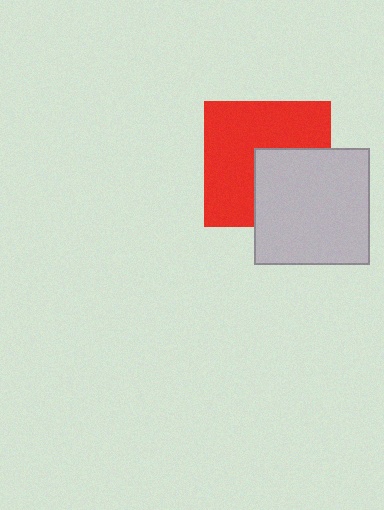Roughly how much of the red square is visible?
About half of it is visible (roughly 61%).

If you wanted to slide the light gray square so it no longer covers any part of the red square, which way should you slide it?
Slide it toward the lower-right — that is the most direct way to separate the two shapes.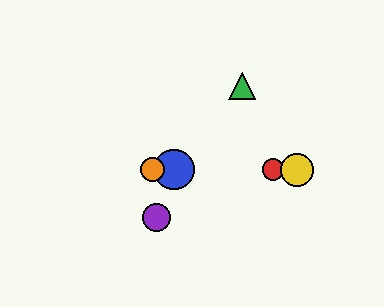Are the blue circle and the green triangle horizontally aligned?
No, the blue circle is at y≈170 and the green triangle is at y≈86.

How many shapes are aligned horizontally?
4 shapes (the red circle, the blue circle, the yellow circle, the orange circle) are aligned horizontally.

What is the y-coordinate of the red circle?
The red circle is at y≈170.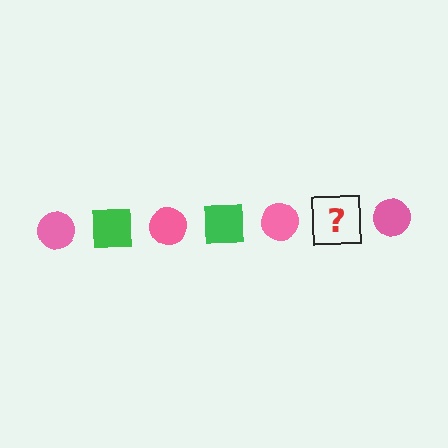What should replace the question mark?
The question mark should be replaced with a green square.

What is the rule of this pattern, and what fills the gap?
The rule is that the pattern alternates between pink circle and green square. The gap should be filled with a green square.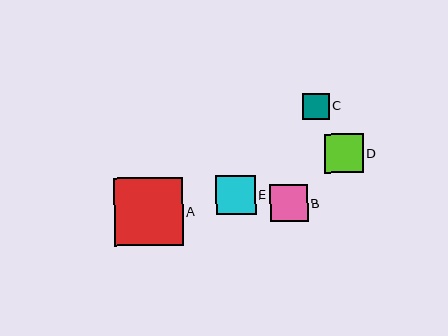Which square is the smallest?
Square C is the smallest with a size of approximately 27 pixels.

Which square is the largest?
Square A is the largest with a size of approximately 68 pixels.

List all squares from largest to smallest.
From largest to smallest: A, E, D, B, C.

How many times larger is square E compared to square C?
Square E is approximately 1.5 times the size of square C.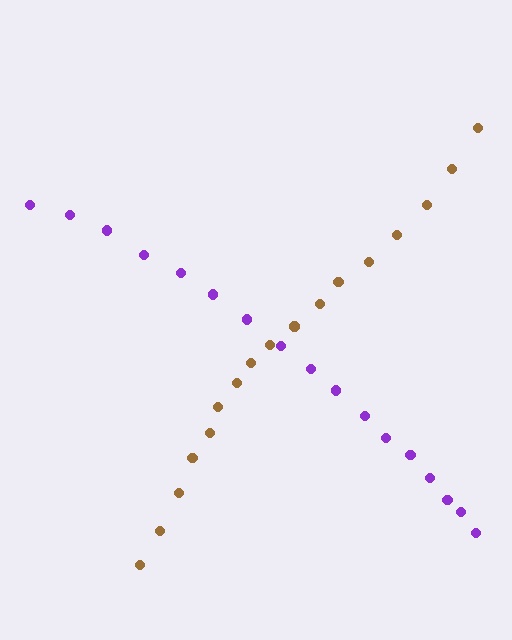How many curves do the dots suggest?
There are 2 distinct paths.